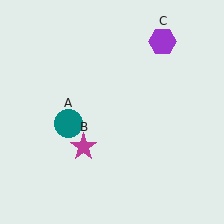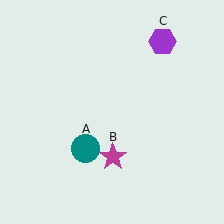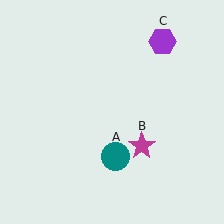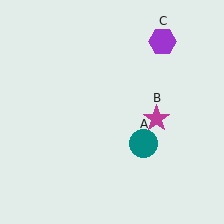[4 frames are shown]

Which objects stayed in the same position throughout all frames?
Purple hexagon (object C) remained stationary.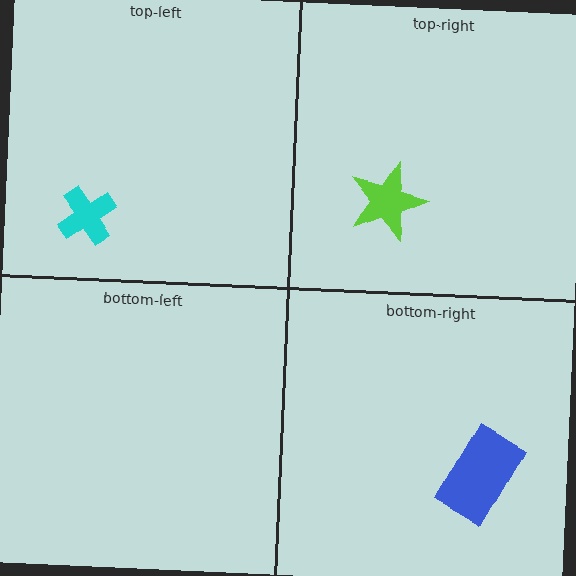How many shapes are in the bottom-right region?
1.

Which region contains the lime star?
The top-right region.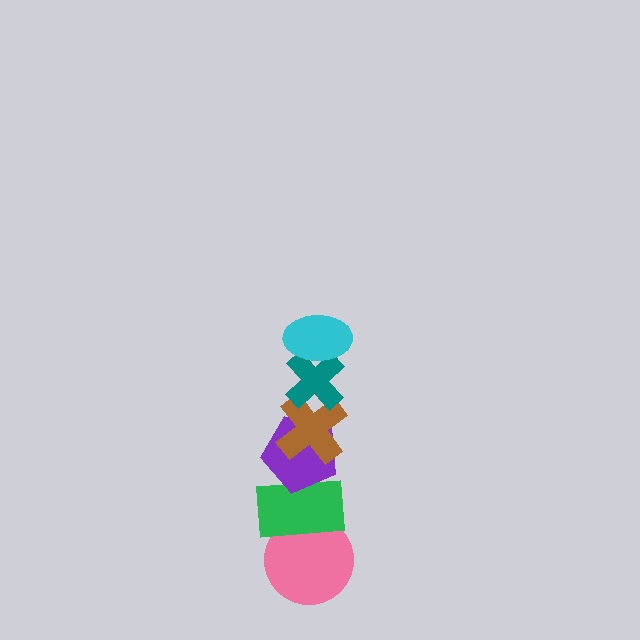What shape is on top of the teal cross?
The cyan ellipse is on top of the teal cross.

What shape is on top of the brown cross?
The teal cross is on top of the brown cross.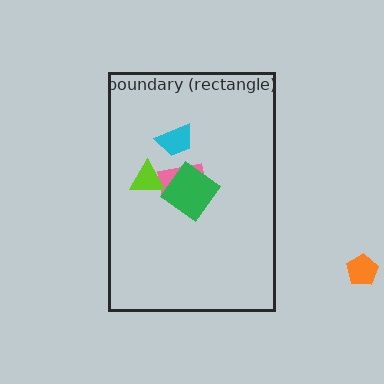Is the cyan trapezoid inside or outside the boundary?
Inside.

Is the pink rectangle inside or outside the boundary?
Inside.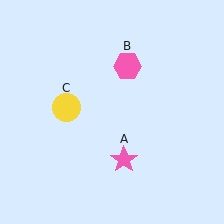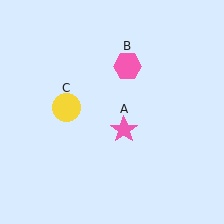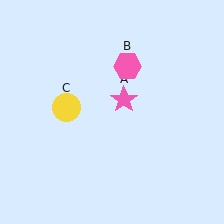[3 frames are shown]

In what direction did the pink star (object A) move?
The pink star (object A) moved up.